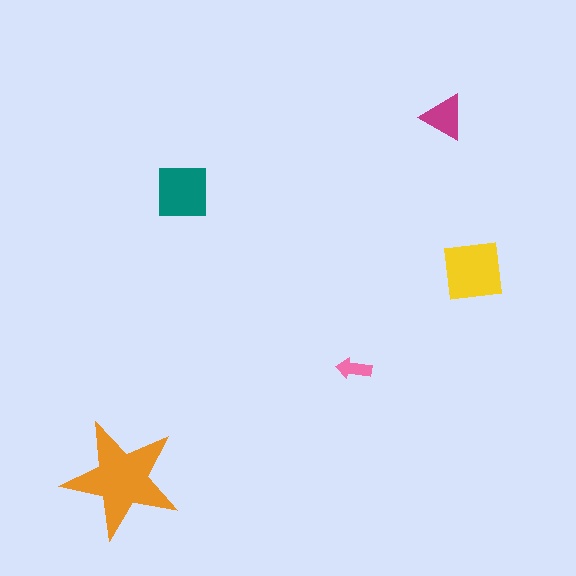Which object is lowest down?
The orange star is bottommost.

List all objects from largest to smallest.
The orange star, the yellow square, the teal square, the magenta triangle, the pink arrow.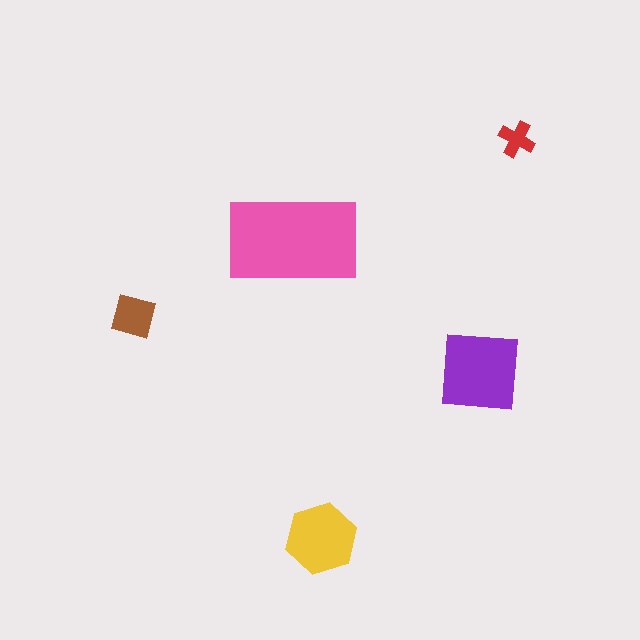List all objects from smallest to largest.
The red cross, the brown square, the yellow hexagon, the purple square, the pink rectangle.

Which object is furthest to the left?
The brown square is leftmost.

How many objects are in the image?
There are 5 objects in the image.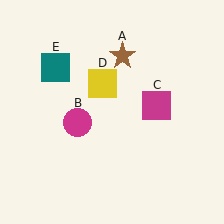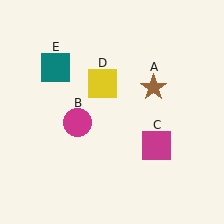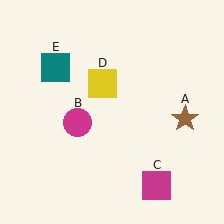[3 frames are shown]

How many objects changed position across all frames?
2 objects changed position: brown star (object A), magenta square (object C).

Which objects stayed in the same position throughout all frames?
Magenta circle (object B) and yellow square (object D) and teal square (object E) remained stationary.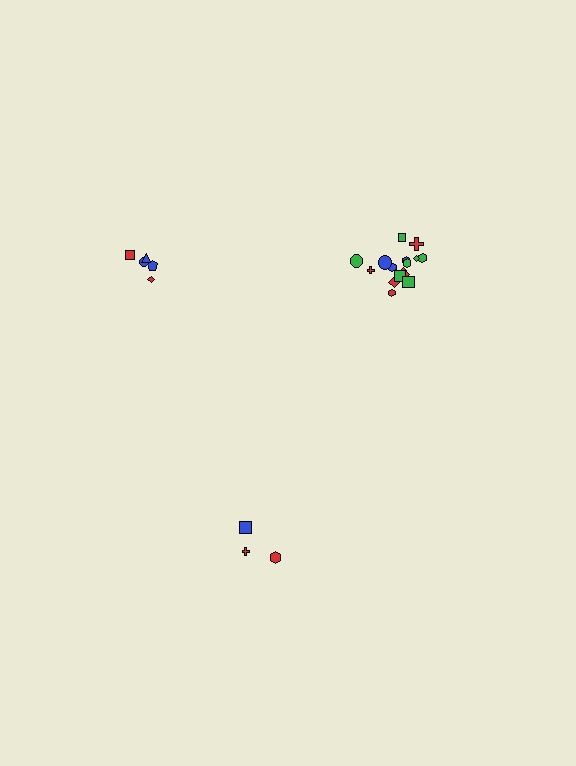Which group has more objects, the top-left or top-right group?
The top-right group.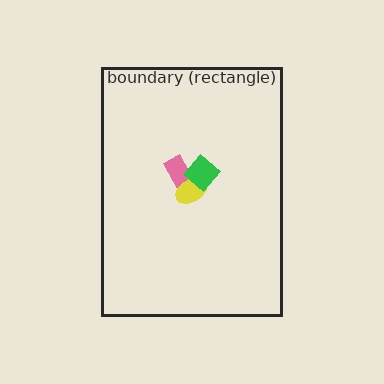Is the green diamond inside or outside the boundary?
Inside.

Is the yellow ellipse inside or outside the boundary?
Inside.